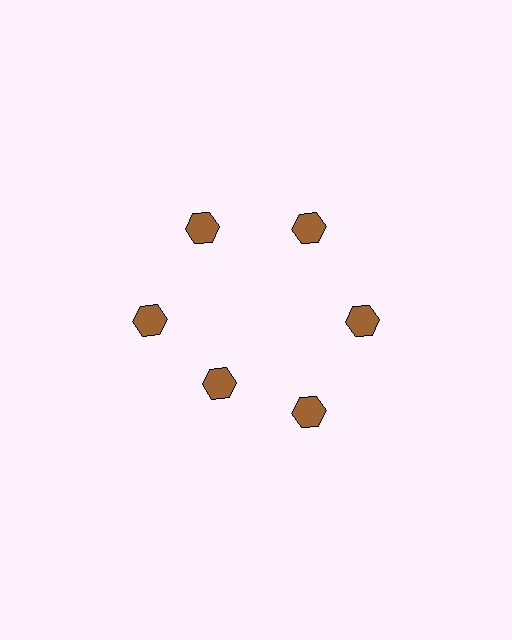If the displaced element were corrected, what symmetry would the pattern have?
It would have 6-fold rotational symmetry — the pattern would map onto itself every 60 degrees.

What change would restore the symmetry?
The symmetry would be restored by moving it outward, back onto the ring so that all 6 hexagons sit at equal angles and equal distance from the center.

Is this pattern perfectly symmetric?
No. The 6 brown hexagons are arranged in a ring, but one element near the 7 o'clock position is pulled inward toward the center, breaking the 6-fold rotational symmetry.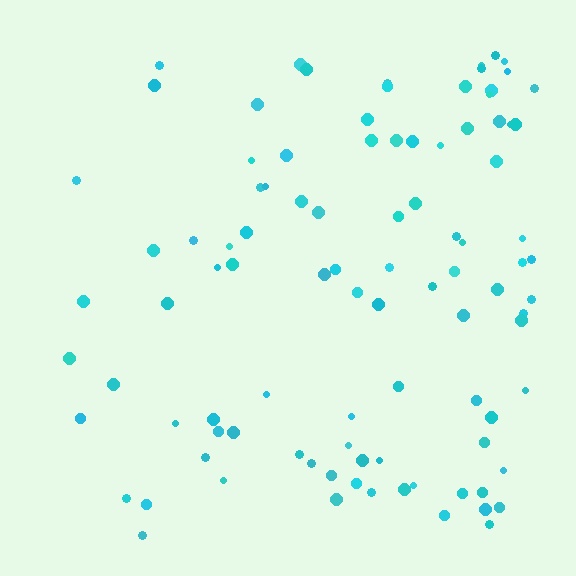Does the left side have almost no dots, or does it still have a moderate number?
Still a moderate number, just noticeably fewer than the right.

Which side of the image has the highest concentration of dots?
The right.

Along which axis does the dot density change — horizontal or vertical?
Horizontal.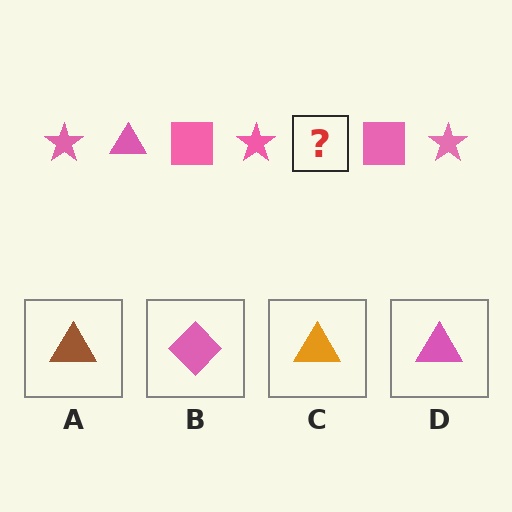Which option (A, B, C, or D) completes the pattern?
D.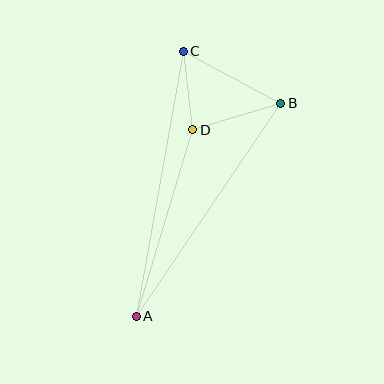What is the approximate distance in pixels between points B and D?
The distance between B and D is approximately 92 pixels.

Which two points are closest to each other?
Points C and D are closest to each other.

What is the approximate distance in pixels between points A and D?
The distance between A and D is approximately 195 pixels.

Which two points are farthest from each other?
Points A and C are farthest from each other.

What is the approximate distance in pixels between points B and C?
The distance between B and C is approximately 111 pixels.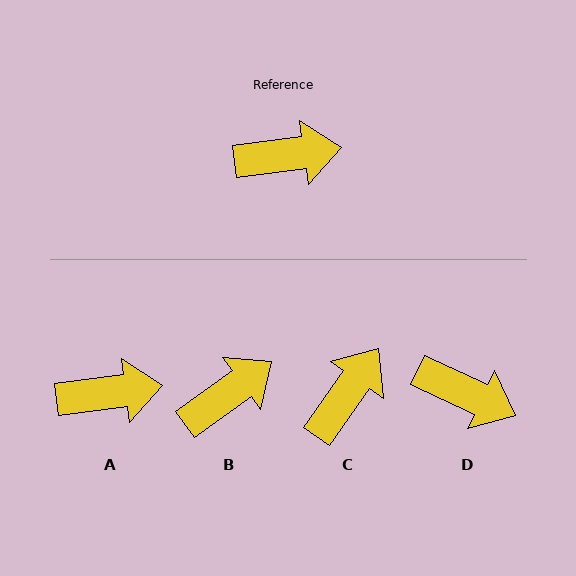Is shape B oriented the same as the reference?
No, it is off by about 29 degrees.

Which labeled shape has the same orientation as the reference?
A.